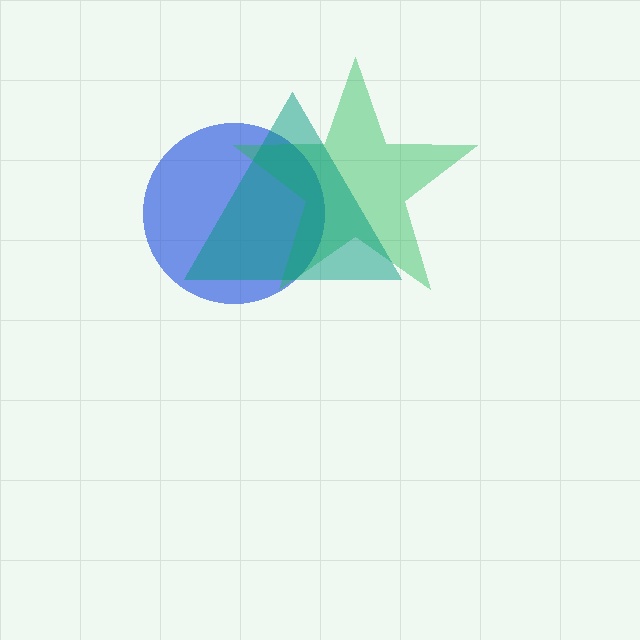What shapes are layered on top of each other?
The layered shapes are: a blue circle, a green star, a teal triangle.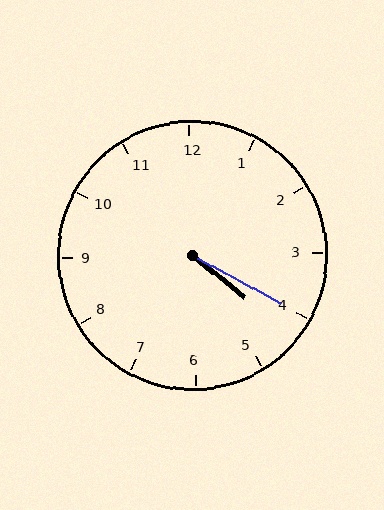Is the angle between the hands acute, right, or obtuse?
It is acute.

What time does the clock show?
4:20.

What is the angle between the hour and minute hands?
Approximately 10 degrees.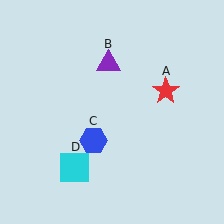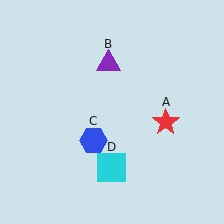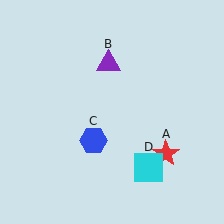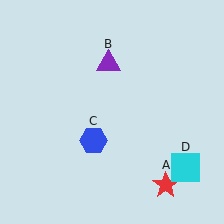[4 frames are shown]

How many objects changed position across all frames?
2 objects changed position: red star (object A), cyan square (object D).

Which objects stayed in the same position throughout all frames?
Purple triangle (object B) and blue hexagon (object C) remained stationary.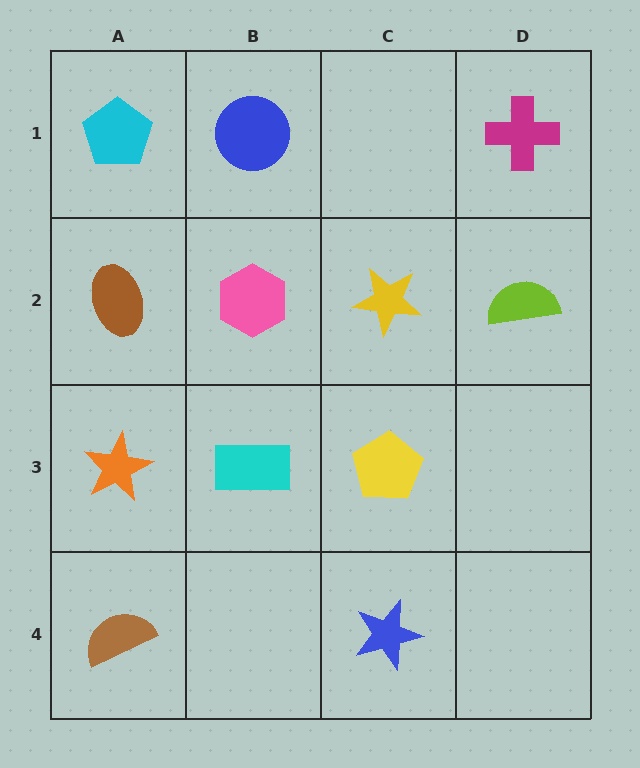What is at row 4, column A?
A brown semicircle.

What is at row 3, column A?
An orange star.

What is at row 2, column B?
A pink hexagon.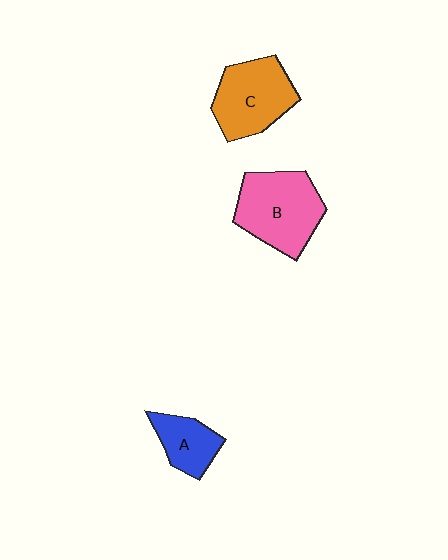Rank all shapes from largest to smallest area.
From largest to smallest: B (pink), C (orange), A (blue).